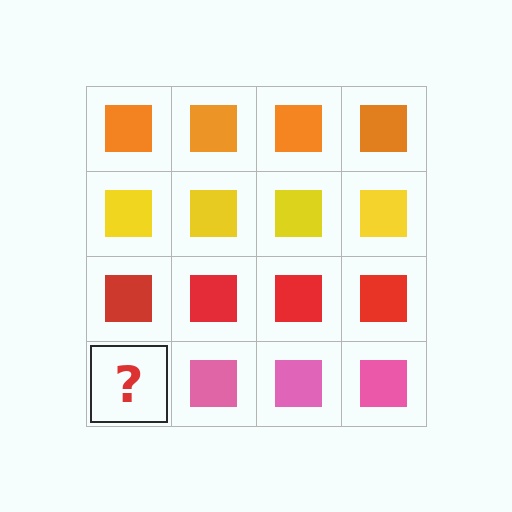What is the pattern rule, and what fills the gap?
The rule is that each row has a consistent color. The gap should be filled with a pink square.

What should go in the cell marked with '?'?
The missing cell should contain a pink square.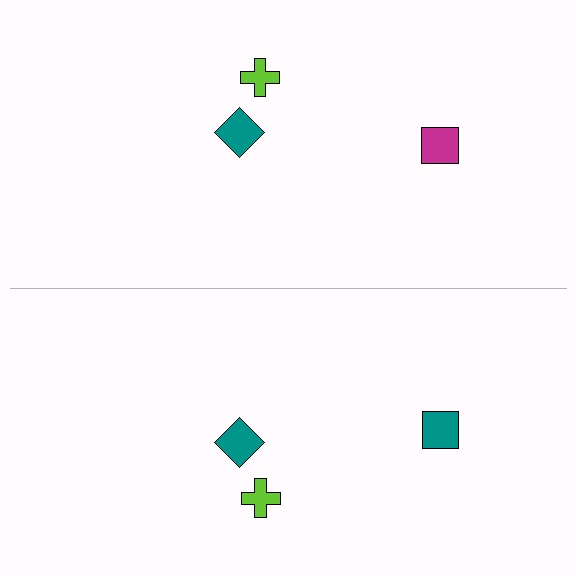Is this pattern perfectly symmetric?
No, the pattern is not perfectly symmetric. The teal square on the bottom side breaks the symmetry — its mirror counterpart is magenta.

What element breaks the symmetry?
The teal square on the bottom side breaks the symmetry — its mirror counterpart is magenta.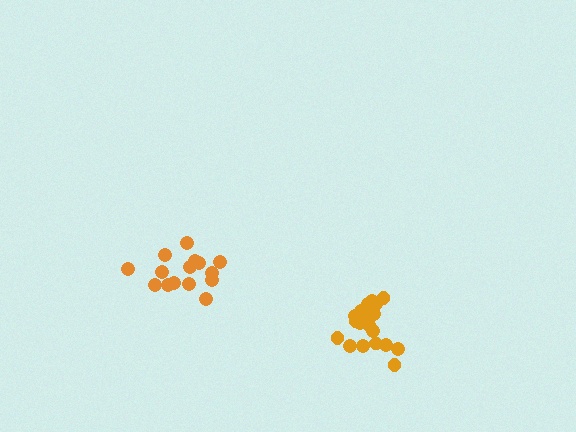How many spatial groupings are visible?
There are 2 spatial groupings.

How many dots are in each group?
Group 1: 15 dots, Group 2: 21 dots (36 total).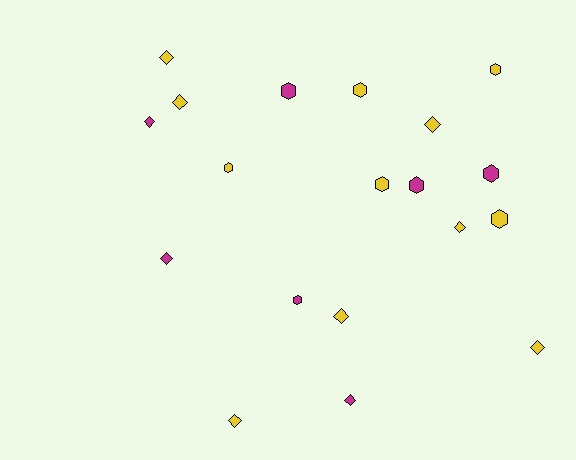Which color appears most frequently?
Yellow, with 12 objects.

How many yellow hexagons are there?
There are 5 yellow hexagons.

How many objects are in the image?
There are 19 objects.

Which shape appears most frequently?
Diamond, with 10 objects.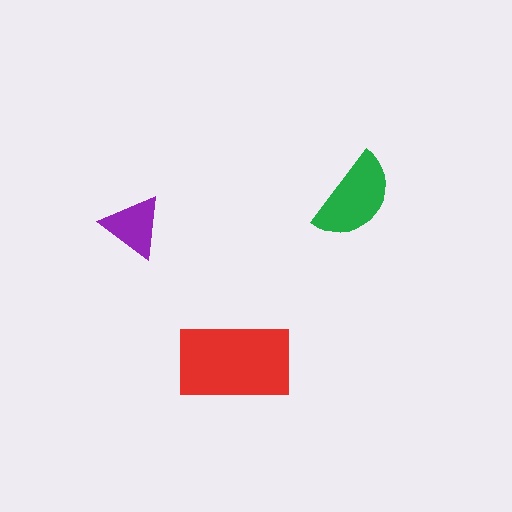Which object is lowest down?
The red rectangle is bottommost.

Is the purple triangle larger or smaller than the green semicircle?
Smaller.